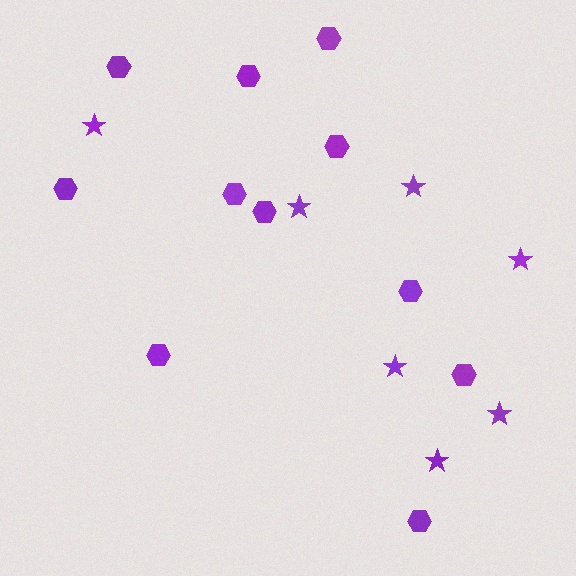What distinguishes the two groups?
There are 2 groups: one group of stars (7) and one group of hexagons (11).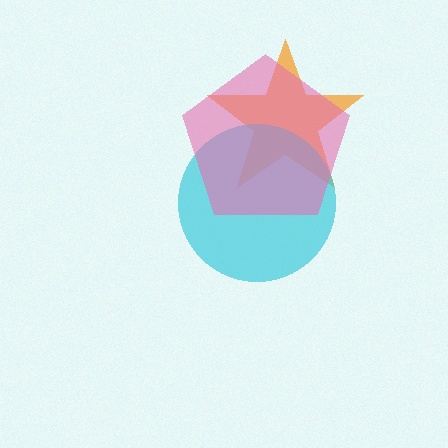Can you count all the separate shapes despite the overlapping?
Yes, there are 3 separate shapes.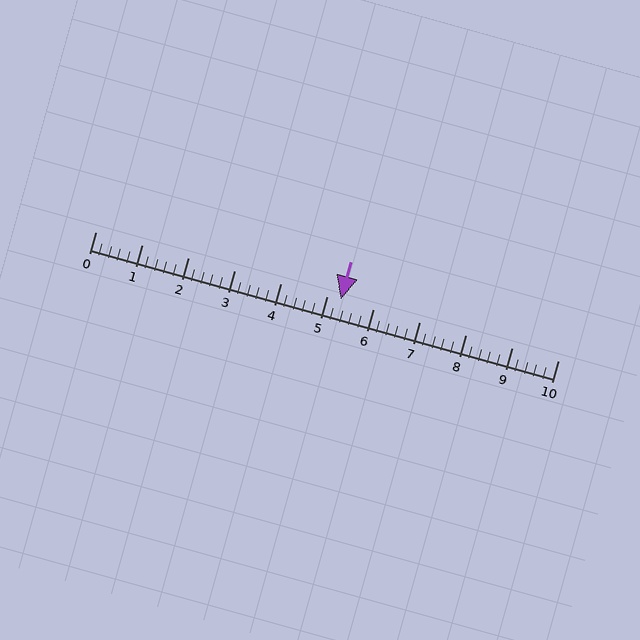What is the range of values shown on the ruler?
The ruler shows values from 0 to 10.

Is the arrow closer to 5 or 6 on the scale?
The arrow is closer to 5.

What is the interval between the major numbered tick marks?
The major tick marks are spaced 1 units apart.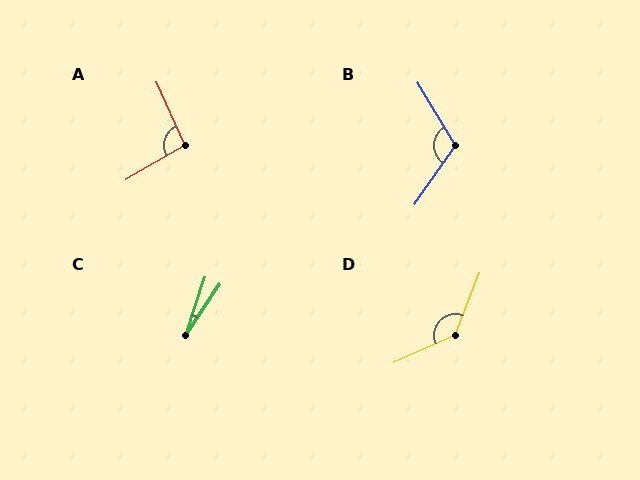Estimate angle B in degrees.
Approximately 114 degrees.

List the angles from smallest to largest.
C (16°), A (96°), B (114°), D (135°).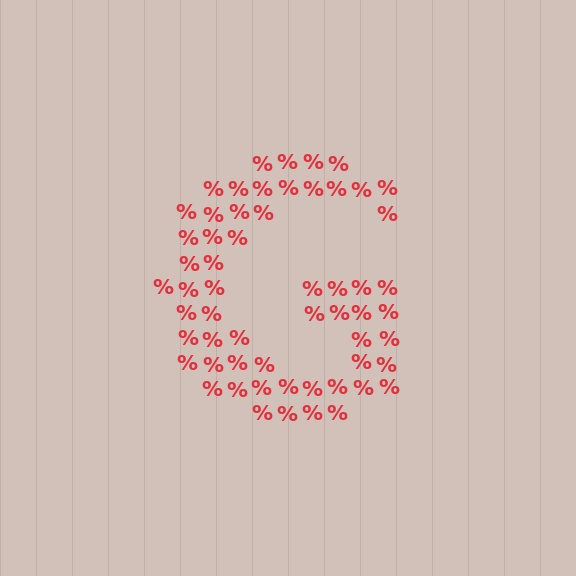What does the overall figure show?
The overall figure shows the letter G.